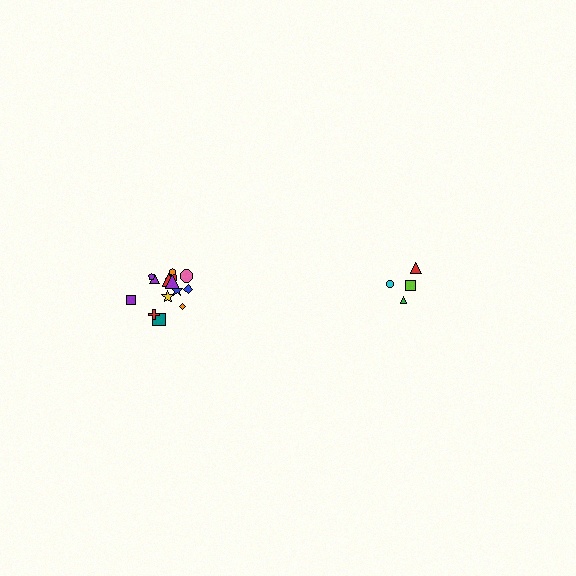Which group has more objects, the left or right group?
The left group.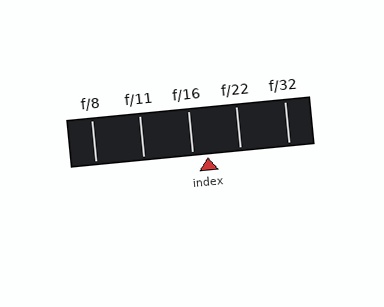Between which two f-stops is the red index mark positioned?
The index mark is between f/16 and f/22.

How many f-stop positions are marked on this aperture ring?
There are 5 f-stop positions marked.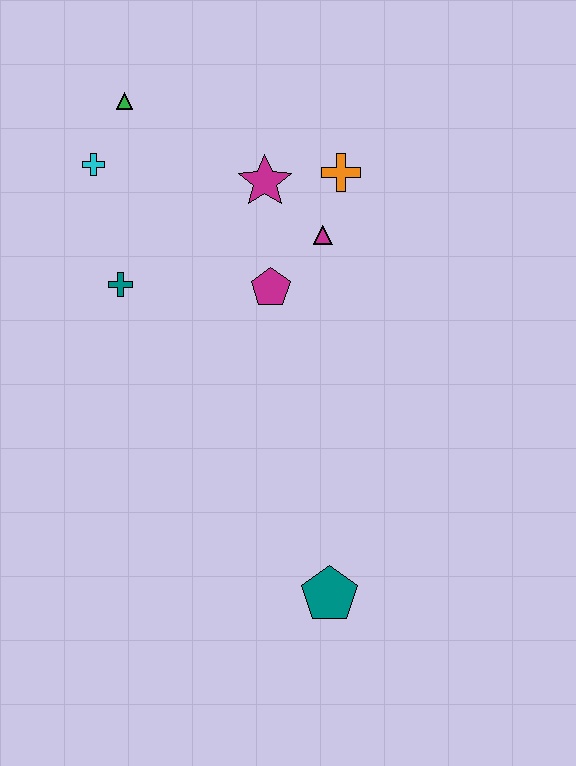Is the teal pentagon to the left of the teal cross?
No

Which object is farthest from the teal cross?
The teal pentagon is farthest from the teal cross.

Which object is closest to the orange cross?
The magenta triangle is closest to the orange cross.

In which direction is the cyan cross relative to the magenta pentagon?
The cyan cross is to the left of the magenta pentagon.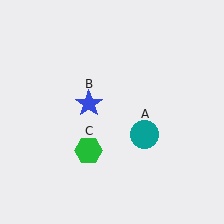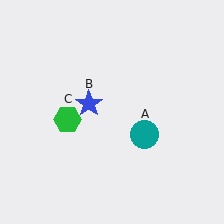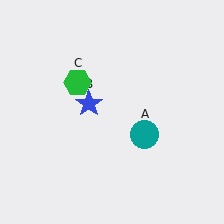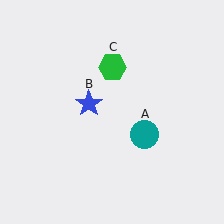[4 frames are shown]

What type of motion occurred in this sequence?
The green hexagon (object C) rotated clockwise around the center of the scene.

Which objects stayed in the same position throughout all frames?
Teal circle (object A) and blue star (object B) remained stationary.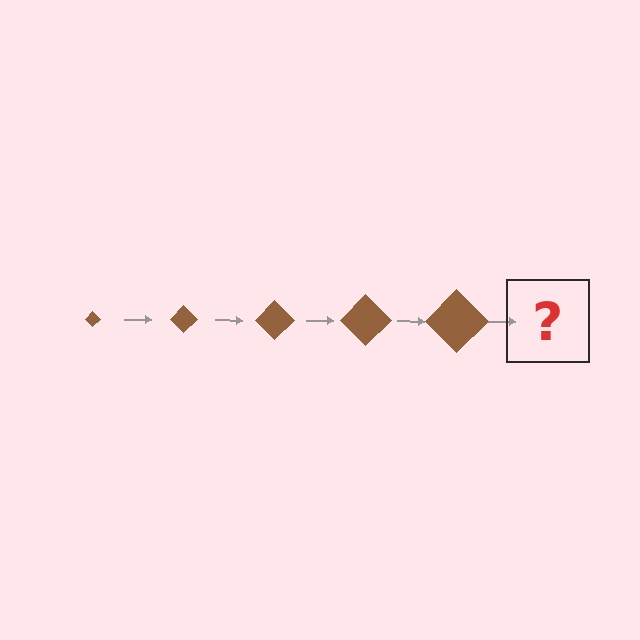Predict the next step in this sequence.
The next step is a brown diamond, larger than the previous one.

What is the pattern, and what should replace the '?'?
The pattern is that the diamond gets progressively larger each step. The '?' should be a brown diamond, larger than the previous one.